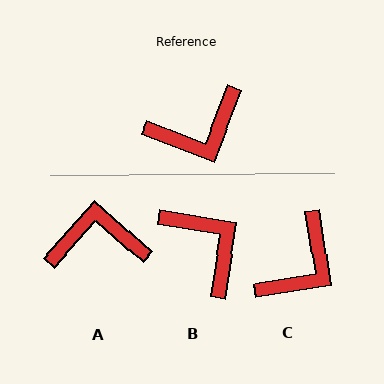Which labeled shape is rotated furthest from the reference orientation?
A, about 159 degrees away.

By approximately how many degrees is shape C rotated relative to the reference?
Approximately 30 degrees counter-clockwise.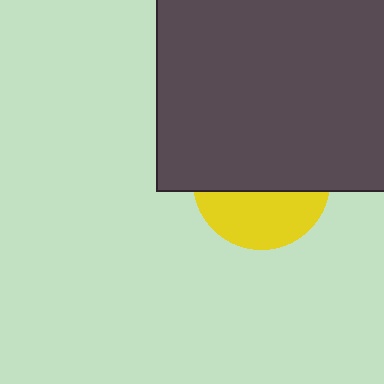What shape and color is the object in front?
The object in front is a dark gray rectangle.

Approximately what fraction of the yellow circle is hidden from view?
Roughly 59% of the yellow circle is hidden behind the dark gray rectangle.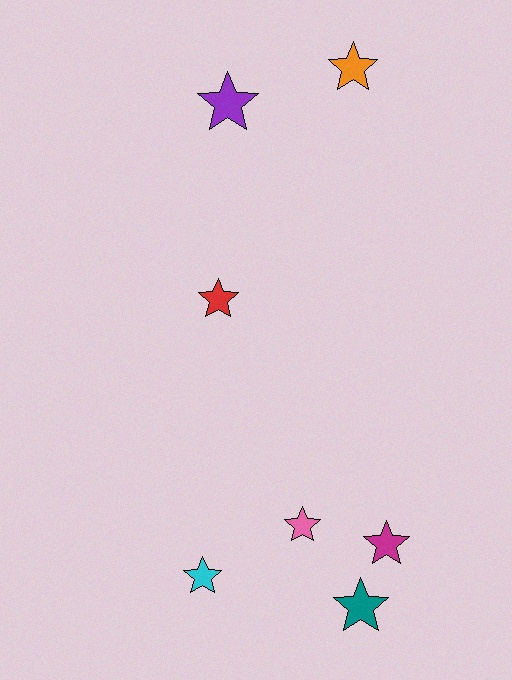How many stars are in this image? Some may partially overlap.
There are 7 stars.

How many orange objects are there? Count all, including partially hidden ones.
There is 1 orange object.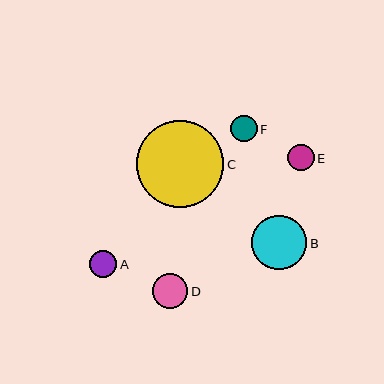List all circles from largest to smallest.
From largest to smallest: C, B, D, A, F, E.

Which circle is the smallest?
Circle E is the smallest with a size of approximately 26 pixels.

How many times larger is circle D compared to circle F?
Circle D is approximately 1.3 times the size of circle F.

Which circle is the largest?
Circle C is the largest with a size of approximately 87 pixels.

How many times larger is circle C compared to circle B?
Circle C is approximately 1.6 times the size of circle B.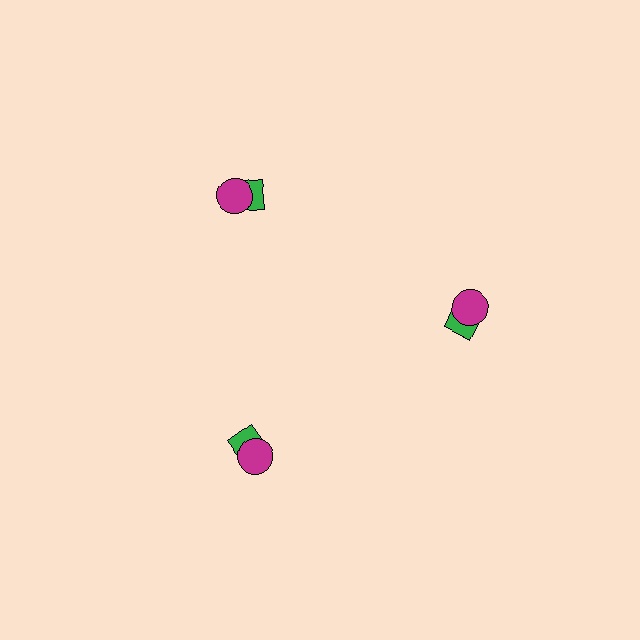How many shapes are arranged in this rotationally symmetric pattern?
There are 6 shapes, arranged in 3 groups of 2.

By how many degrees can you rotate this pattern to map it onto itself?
The pattern maps onto itself every 120 degrees of rotation.